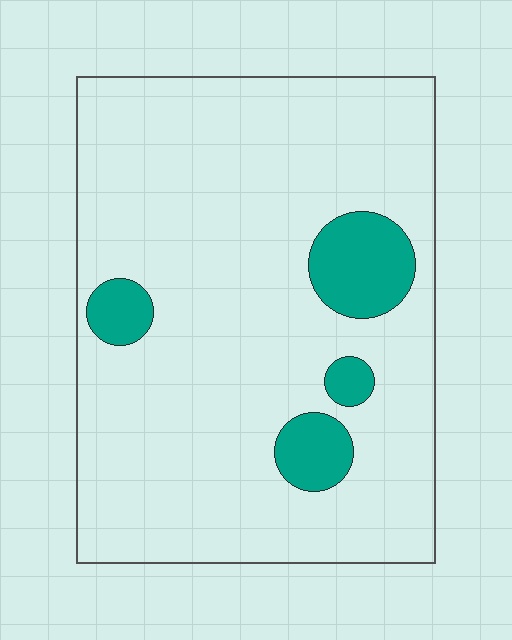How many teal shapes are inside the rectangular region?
4.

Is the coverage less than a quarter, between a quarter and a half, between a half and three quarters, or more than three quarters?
Less than a quarter.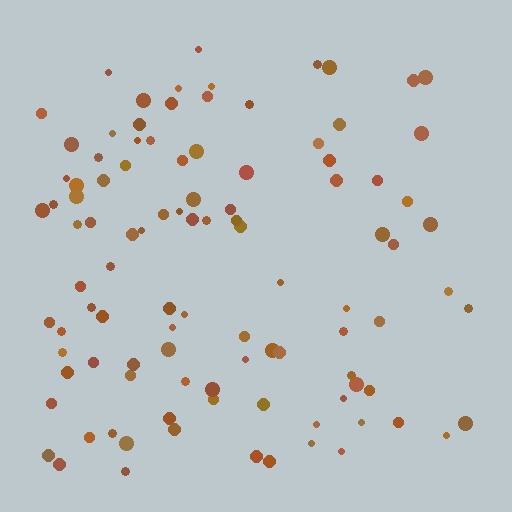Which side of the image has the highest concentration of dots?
The left.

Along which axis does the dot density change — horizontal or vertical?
Horizontal.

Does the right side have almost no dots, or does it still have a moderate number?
Still a moderate number, just noticeably fewer than the left.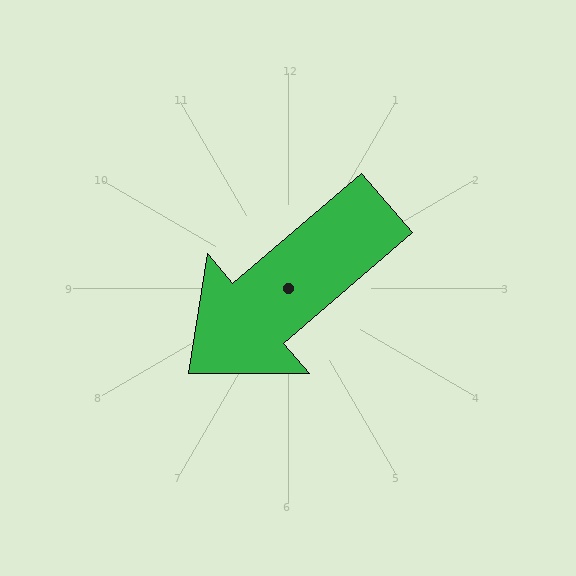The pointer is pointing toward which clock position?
Roughly 8 o'clock.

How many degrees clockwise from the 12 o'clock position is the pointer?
Approximately 229 degrees.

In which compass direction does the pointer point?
Southwest.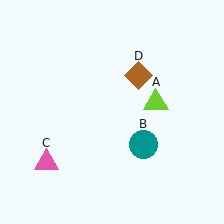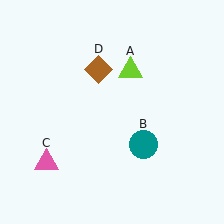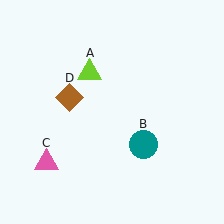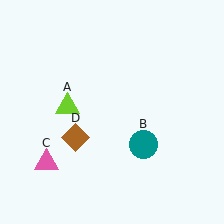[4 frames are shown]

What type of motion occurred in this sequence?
The lime triangle (object A), brown diamond (object D) rotated counterclockwise around the center of the scene.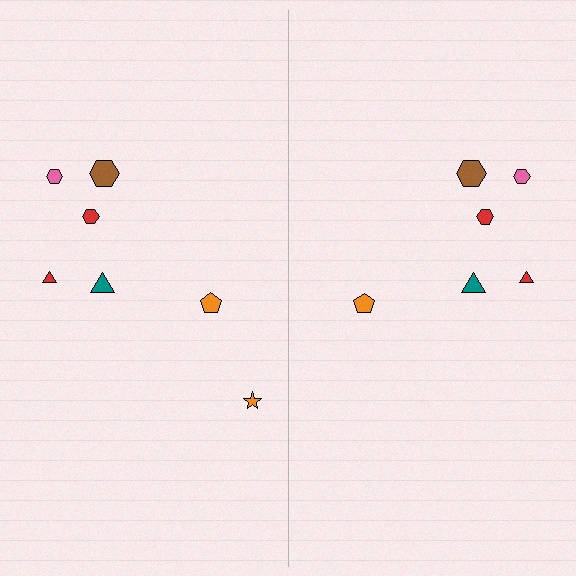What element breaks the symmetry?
A orange star is missing from the right side.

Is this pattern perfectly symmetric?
No, the pattern is not perfectly symmetric. A orange star is missing from the right side.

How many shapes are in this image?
There are 13 shapes in this image.